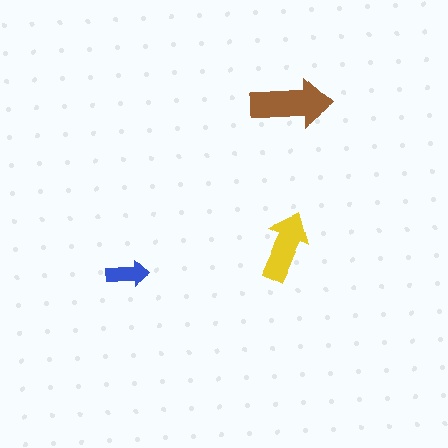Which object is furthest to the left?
The blue arrow is leftmost.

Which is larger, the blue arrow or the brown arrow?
The brown one.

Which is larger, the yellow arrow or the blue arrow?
The yellow one.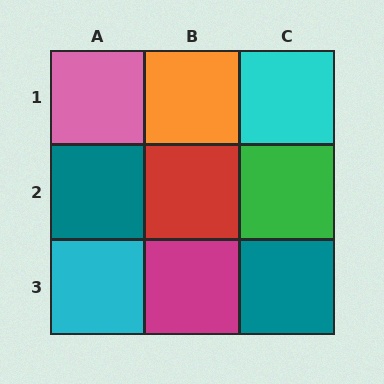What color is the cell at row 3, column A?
Cyan.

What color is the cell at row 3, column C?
Teal.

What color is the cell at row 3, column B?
Magenta.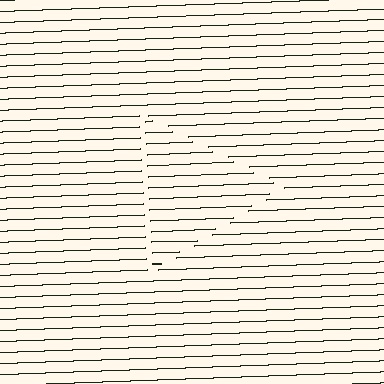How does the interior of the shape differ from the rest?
The interior of the shape contains the same grating, shifted by half a period — the contour is defined by the phase discontinuity where line-ends from the inner and outer gratings abut.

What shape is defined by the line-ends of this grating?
An illusory triangle. The interior of the shape contains the same grating, shifted by half a period — the contour is defined by the phase discontinuity where line-ends from the inner and outer gratings abut.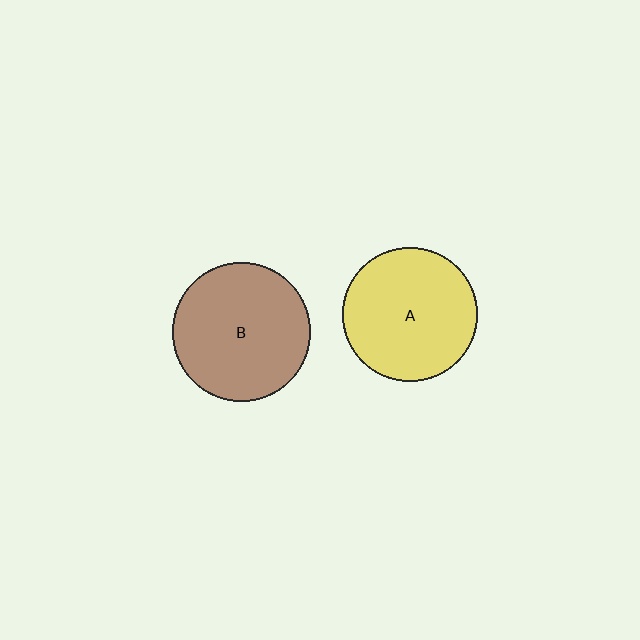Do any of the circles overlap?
No, none of the circles overlap.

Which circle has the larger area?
Circle B (brown).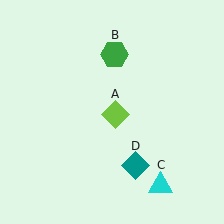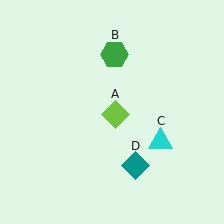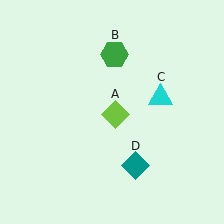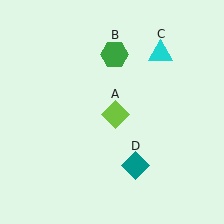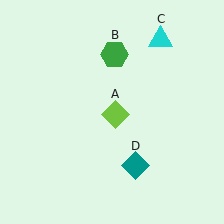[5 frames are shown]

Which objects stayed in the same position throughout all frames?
Lime diamond (object A) and green hexagon (object B) and teal diamond (object D) remained stationary.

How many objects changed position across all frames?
1 object changed position: cyan triangle (object C).